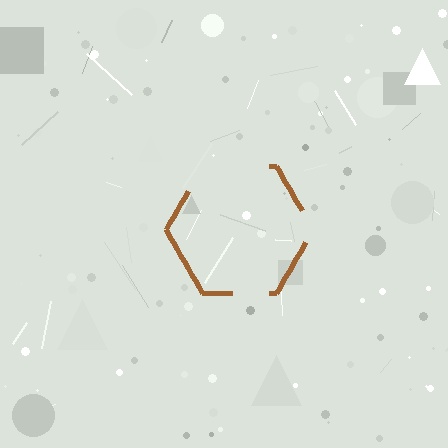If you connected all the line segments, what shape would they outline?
They would outline a hexagon.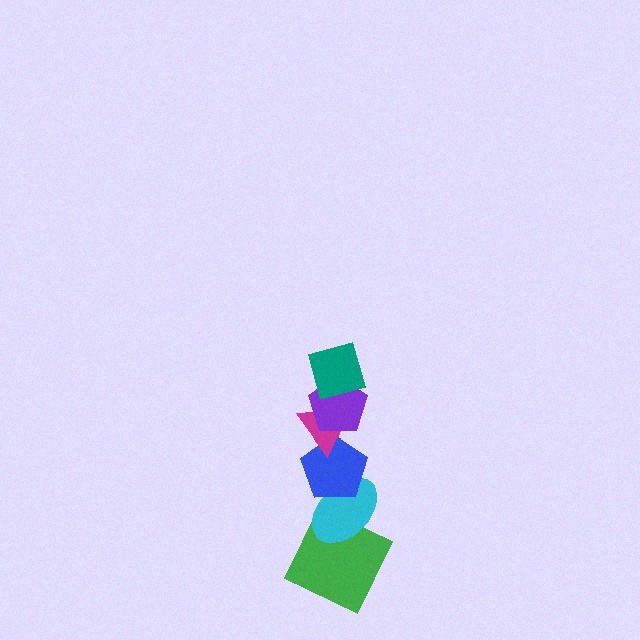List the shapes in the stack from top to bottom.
From top to bottom: the teal diamond, the purple pentagon, the magenta triangle, the blue pentagon, the cyan ellipse, the green square.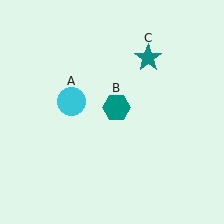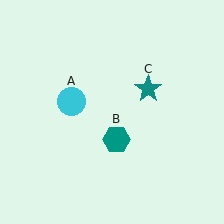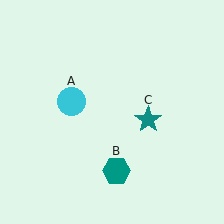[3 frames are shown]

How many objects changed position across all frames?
2 objects changed position: teal hexagon (object B), teal star (object C).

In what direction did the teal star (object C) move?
The teal star (object C) moved down.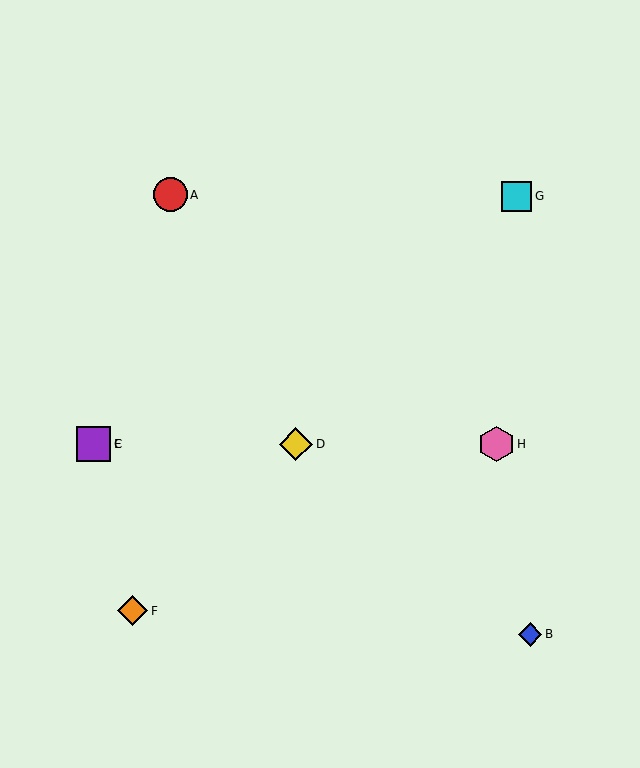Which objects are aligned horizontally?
Objects C, D, E, H are aligned horizontally.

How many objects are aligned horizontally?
4 objects (C, D, E, H) are aligned horizontally.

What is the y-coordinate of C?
Object C is at y≈444.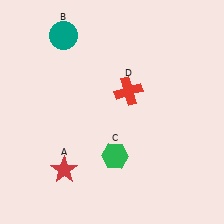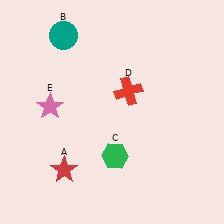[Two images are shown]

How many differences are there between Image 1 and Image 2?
There is 1 difference between the two images.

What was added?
A pink star (E) was added in Image 2.